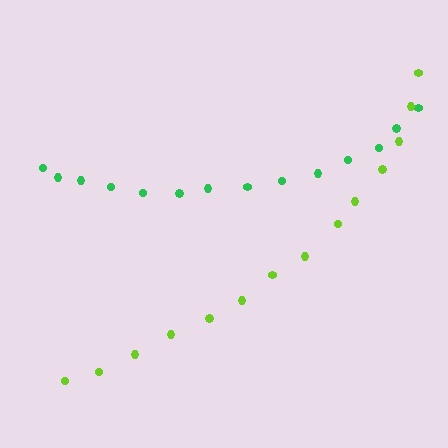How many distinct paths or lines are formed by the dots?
There are 2 distinct paths.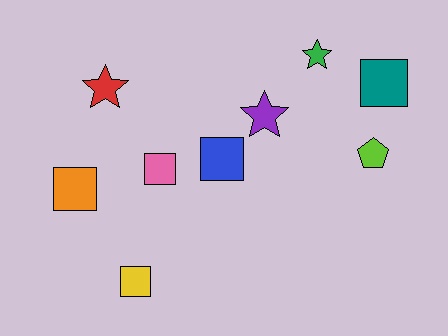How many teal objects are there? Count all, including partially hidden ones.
There is 1 teal object.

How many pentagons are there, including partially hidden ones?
There is 1 pentagon.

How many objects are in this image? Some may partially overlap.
There are 9 objects.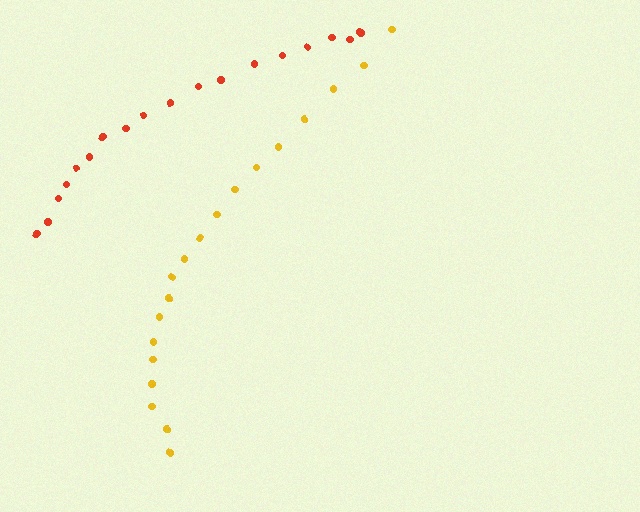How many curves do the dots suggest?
There are 2 distinct paths.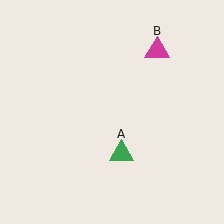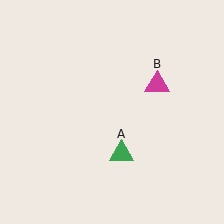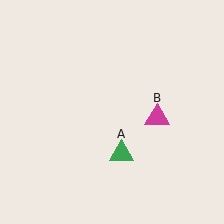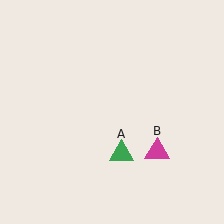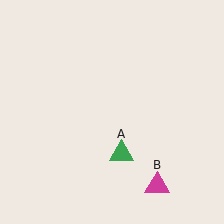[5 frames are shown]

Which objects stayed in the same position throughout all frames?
Green triangle (object A) remained stationary.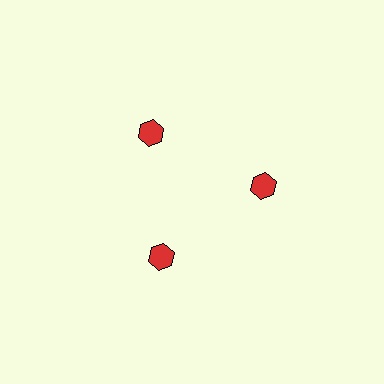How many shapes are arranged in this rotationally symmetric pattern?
There are 3 shapes, arranged in 3 groups of 1.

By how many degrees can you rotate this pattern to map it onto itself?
The pattern maps onto itself every 120 degrees of rotation.